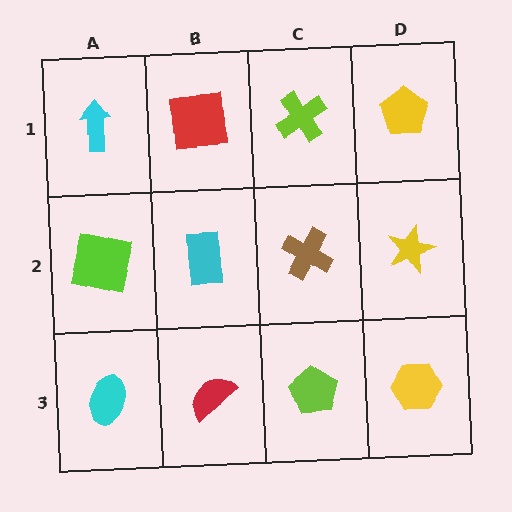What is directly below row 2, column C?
A lime pentagon.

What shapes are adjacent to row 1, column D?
A yellow star (row 2, column D), a lime cross (row 1, column C).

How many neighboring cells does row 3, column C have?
3.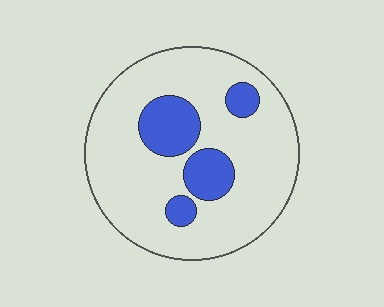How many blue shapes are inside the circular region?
4.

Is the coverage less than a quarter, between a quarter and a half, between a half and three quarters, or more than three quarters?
Less than a quarter.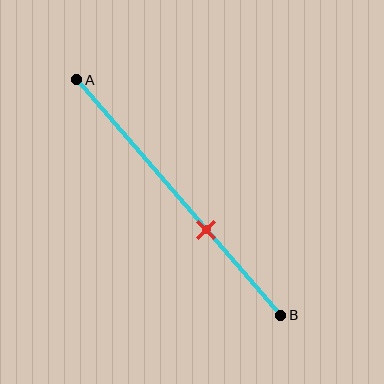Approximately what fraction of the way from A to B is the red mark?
The red mark is approximately 65% of the way from A to B.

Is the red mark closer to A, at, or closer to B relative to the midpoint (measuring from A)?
The red mark is closer to point B than the midpoint of segment AB.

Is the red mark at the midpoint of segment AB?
No, the mark is at about 65% from A, not at the 50% midpoint.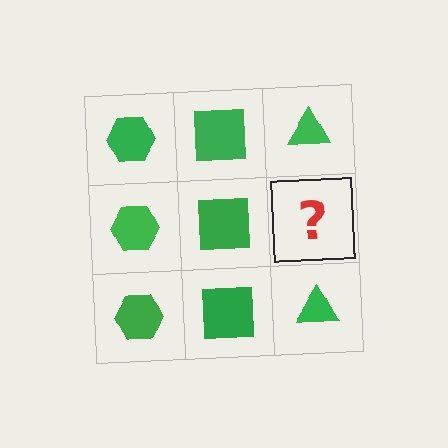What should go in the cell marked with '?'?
The missing cell should contain a green triangle.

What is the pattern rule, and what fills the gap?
The rule is that each column has a consistent shape. The gap should be filled with a green triangle.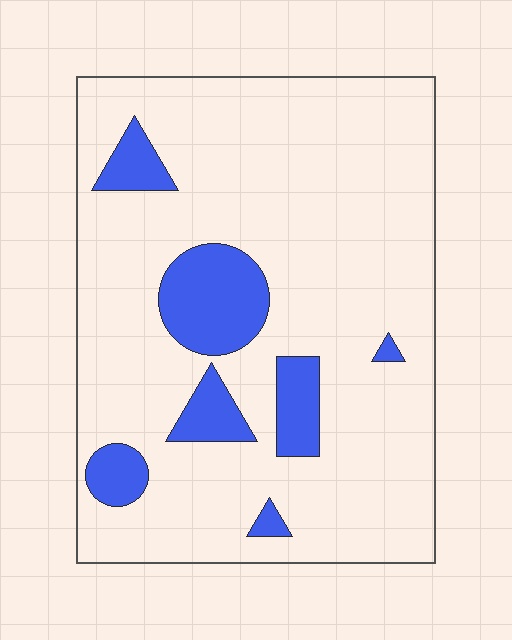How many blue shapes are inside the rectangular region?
7.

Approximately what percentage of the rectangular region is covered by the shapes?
Approximately 15%.